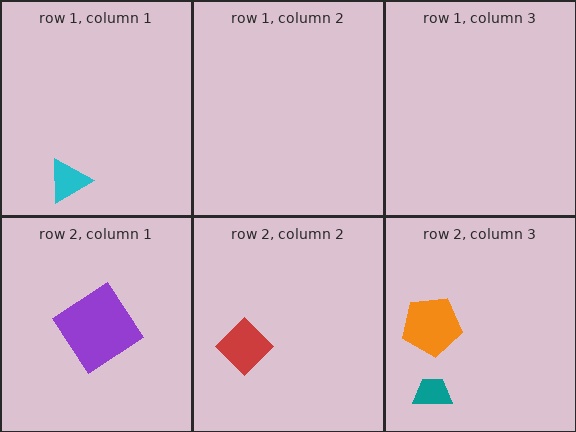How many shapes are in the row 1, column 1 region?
1.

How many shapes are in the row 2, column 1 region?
1.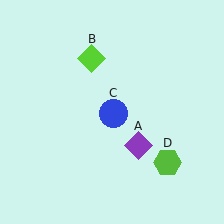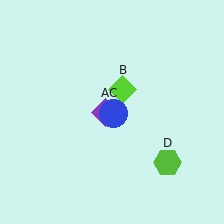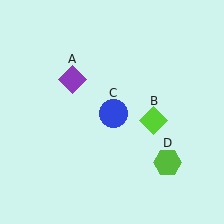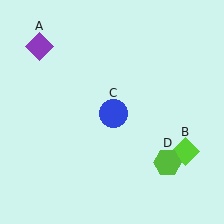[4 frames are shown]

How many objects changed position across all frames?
2 objects changed position: purple diamond (object A), lime diamond (object B).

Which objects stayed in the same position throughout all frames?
Blue circle (object C) and lime hexagon (object D) remained stationary.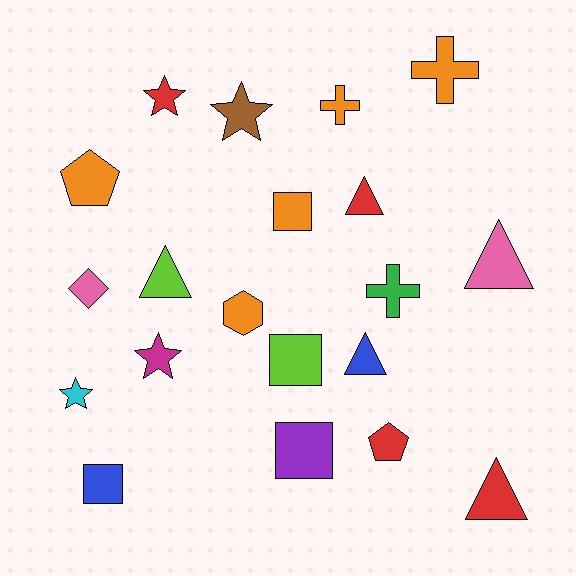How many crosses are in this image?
There are 3 crosses.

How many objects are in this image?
There are 20 objects.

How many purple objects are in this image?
There is 1 purple object.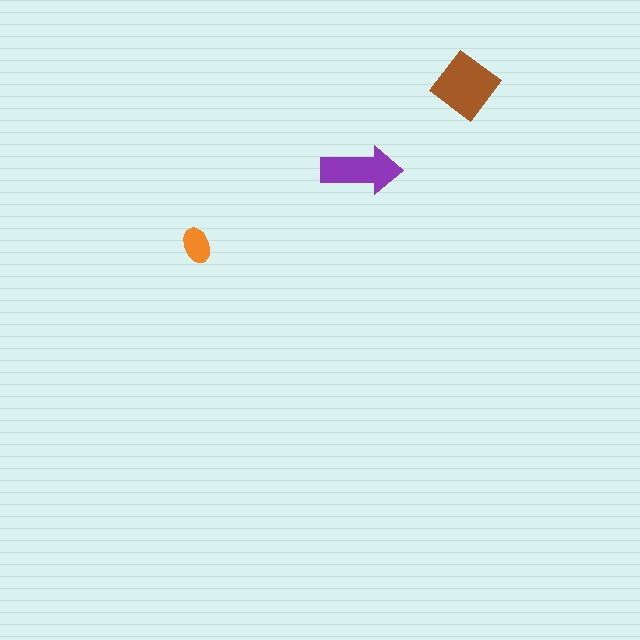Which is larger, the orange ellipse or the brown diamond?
The brown diamond.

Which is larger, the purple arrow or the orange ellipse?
The purple arrow.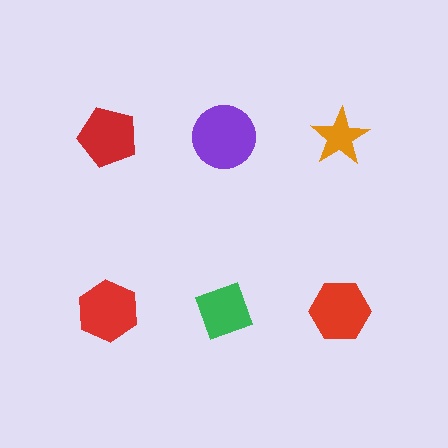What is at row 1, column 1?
A red pentagon.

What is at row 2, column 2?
A green diamond.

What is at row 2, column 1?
A red hexagon.